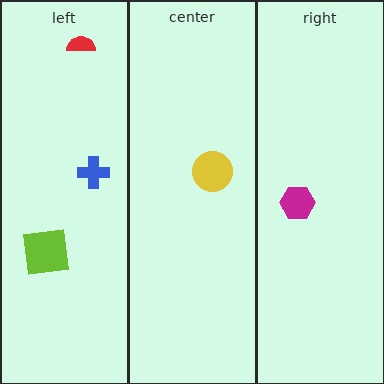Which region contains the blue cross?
The left region.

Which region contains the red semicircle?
The left region.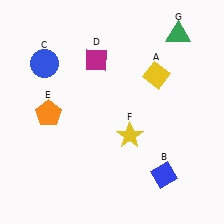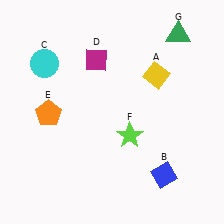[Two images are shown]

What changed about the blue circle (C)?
In Image 1, C is blue. In Image 2, it changed to cyan.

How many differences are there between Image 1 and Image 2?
There are 2 differences between the two images.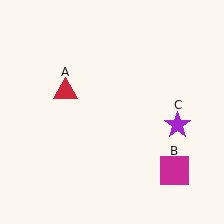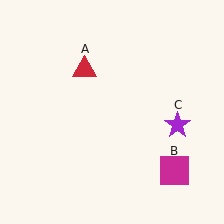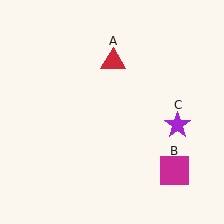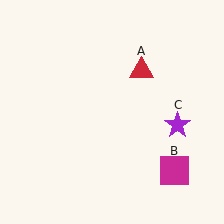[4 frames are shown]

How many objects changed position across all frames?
1 object changed position: red triangle (object A).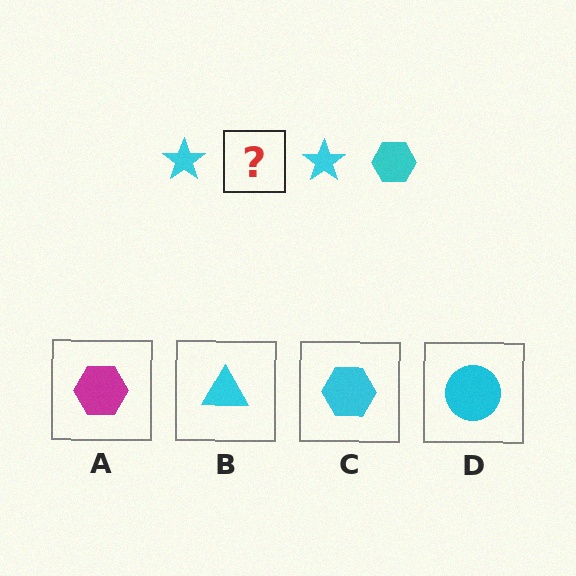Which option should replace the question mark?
Option C.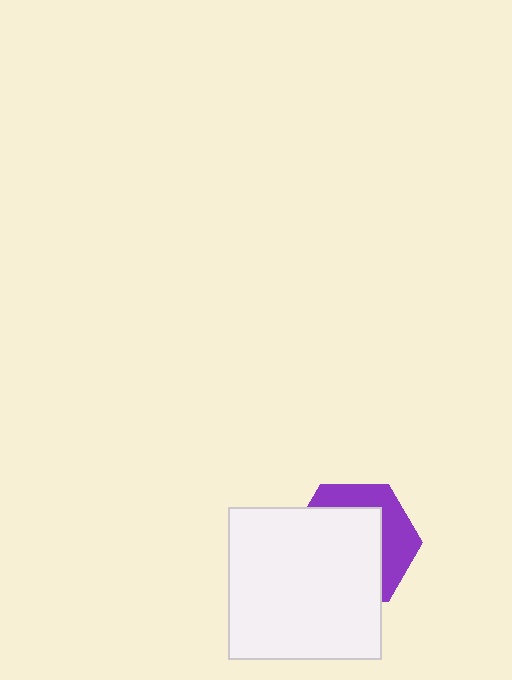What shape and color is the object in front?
The object in front is a white square.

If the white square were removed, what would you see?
You would see the complete purple hexagon.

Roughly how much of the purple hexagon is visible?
A small part of it is visible (roughly 37%).